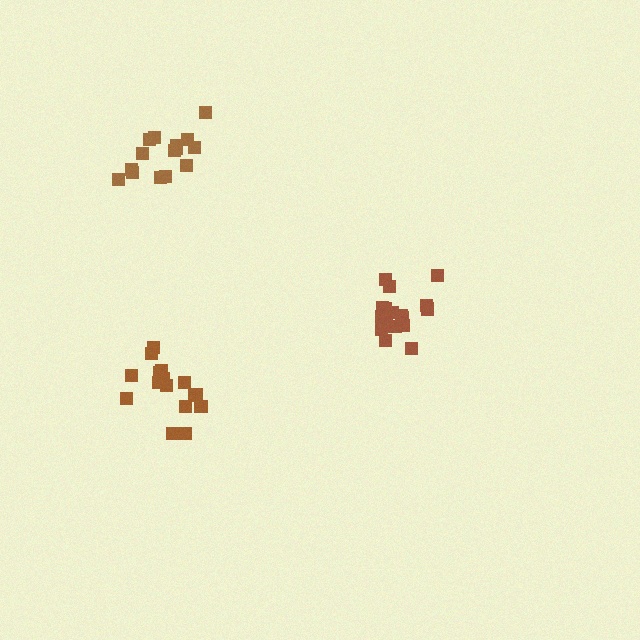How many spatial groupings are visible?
There are 3 spatial groupings.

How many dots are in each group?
Group 1: 16 dots, Group 2: 18 dots, Group 3: 15 dots (49 total).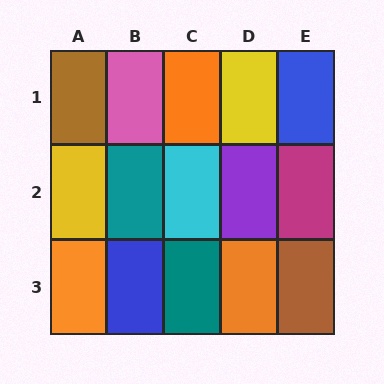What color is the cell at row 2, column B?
Teal.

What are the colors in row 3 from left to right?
Orange, blue, teal, orange, brown.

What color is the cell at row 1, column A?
Brown.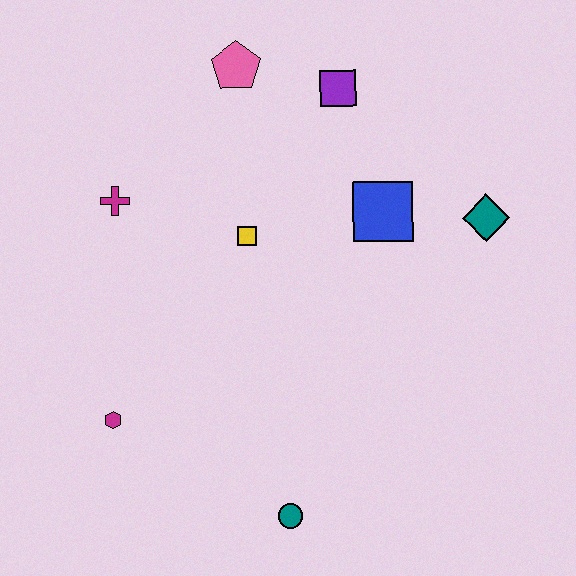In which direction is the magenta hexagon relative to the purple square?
The magenta hexagon is below the purple square.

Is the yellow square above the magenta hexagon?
Yes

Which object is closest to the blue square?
The teal diamond is closest to the blue square.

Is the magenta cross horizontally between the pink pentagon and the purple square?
No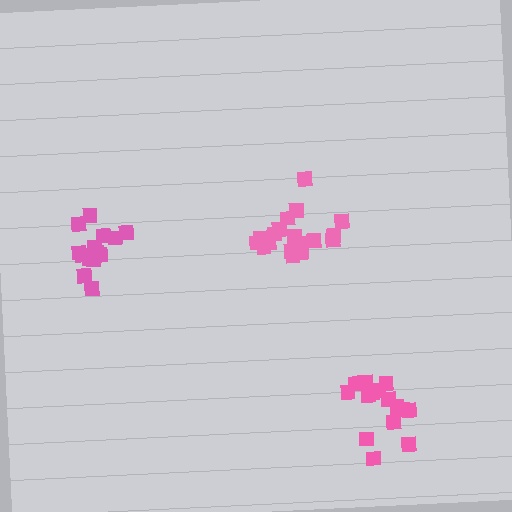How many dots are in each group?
Group 1: 18 dots, Group 2: 16 dots, Group 3: 14 dots (48 total).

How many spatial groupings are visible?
There are 3 spatial groupings.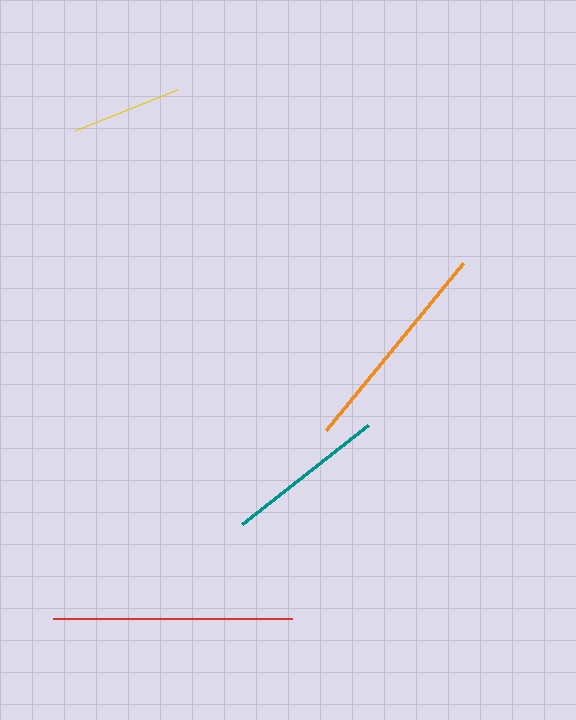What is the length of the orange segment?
The orange segment is approximately 215 pixels long.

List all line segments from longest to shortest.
From longest to shortest: red, orange, teal, yellow.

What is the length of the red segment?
The red segment is approximately 239 pixels long.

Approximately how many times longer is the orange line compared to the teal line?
The orange line is approximately 1.4 times the length of the teal line.